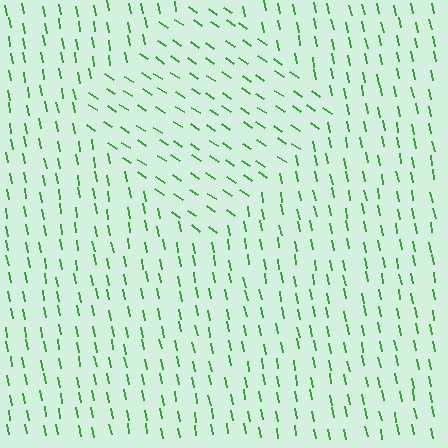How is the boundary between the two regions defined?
The boundary is defined purely by a change in line orientation (approximately 45 degrees difference). All lines are the same color and thickness.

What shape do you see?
I see a diamond.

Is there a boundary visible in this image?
Yes, there is a texture boundary formed by a change in line orientation.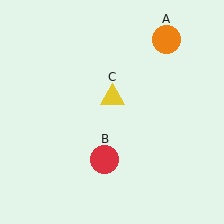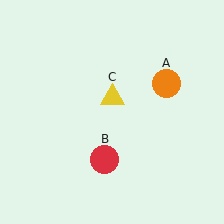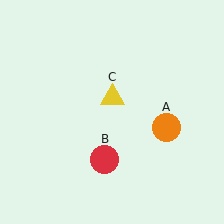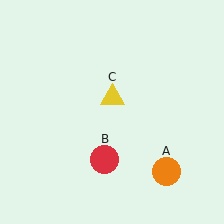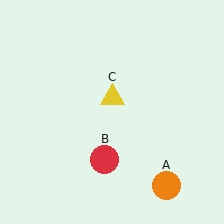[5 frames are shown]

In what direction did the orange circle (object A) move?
The orange circle (object A) moved down.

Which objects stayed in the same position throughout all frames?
Red circle (object B) and yellow triangle (object C) remained stationary.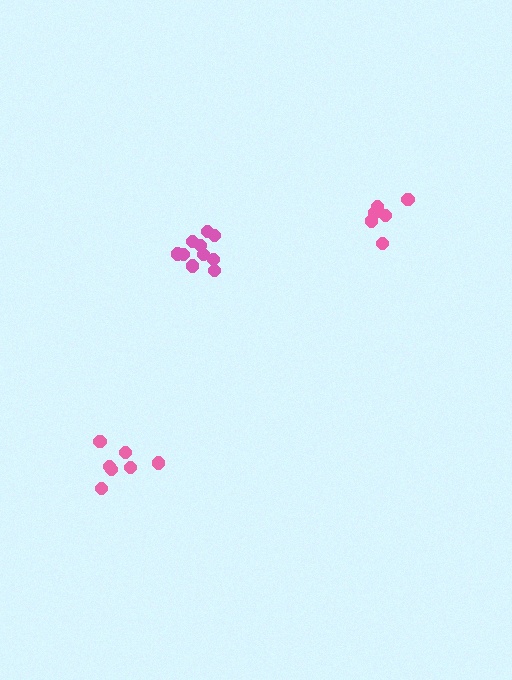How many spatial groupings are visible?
There are 3 spatial groupings.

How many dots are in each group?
Group 1: 10 dots, Group 2: 7 dots, Group 3: 6 dots (23 total).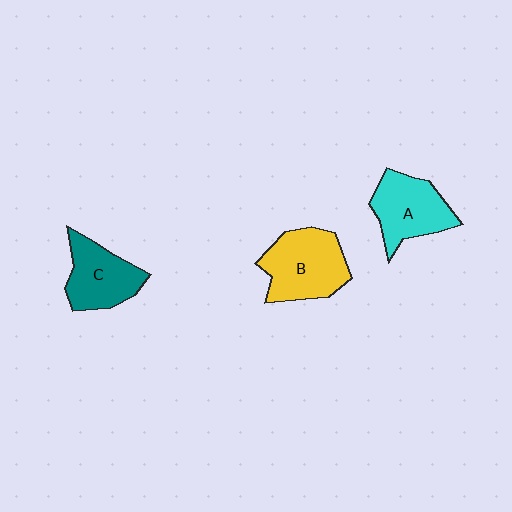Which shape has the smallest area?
Shape C (teal).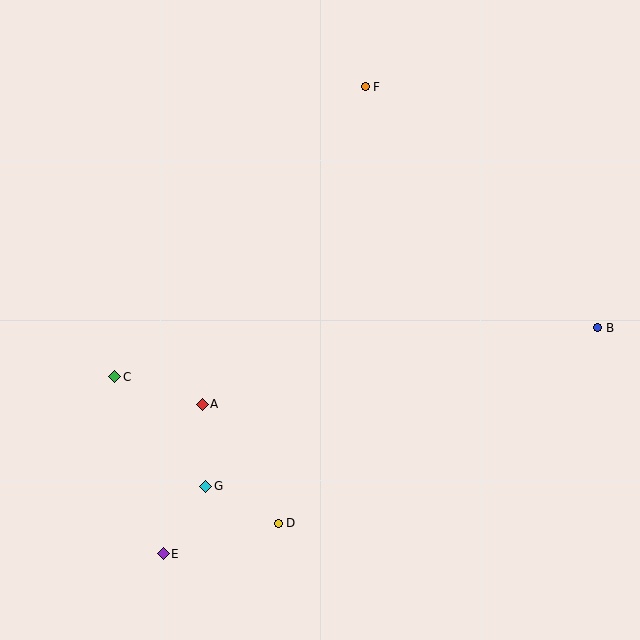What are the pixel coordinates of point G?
Point G is at (206, 486).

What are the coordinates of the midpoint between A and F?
The midpoint between A and F is at (284, 245).